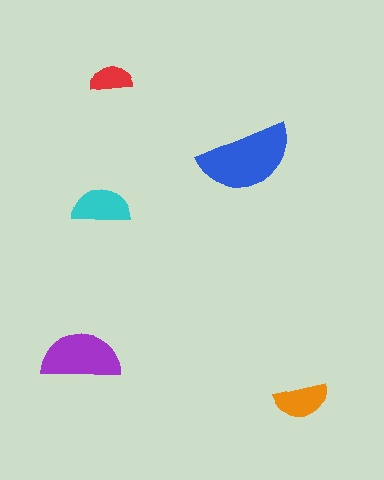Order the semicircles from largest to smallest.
the blue one, the purple one, the cyan one, the orange one, the red one.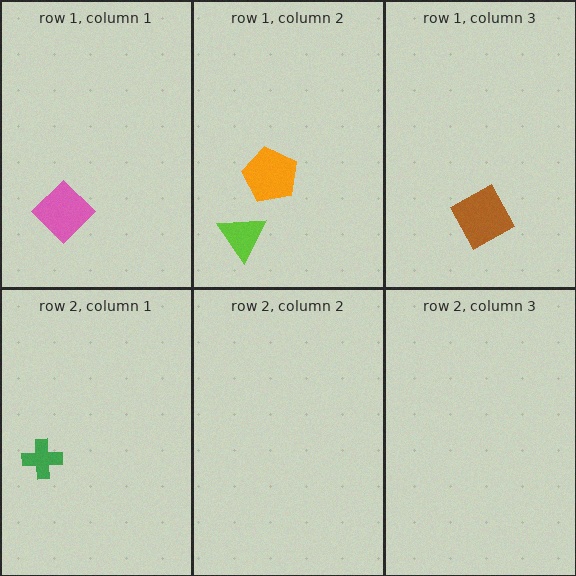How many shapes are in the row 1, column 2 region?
2.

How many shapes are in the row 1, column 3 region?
1.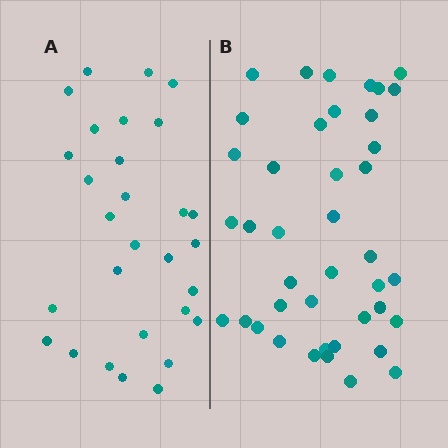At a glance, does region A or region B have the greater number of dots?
Region B (the right region) has more dots.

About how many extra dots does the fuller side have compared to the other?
Region B has roughly 12 or so more dots than region A.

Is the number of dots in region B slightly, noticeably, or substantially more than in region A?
Region B has noticeably more, but not dramatically so. The ratio is roughly 1.4 to 1.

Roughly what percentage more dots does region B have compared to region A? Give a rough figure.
About 40% more.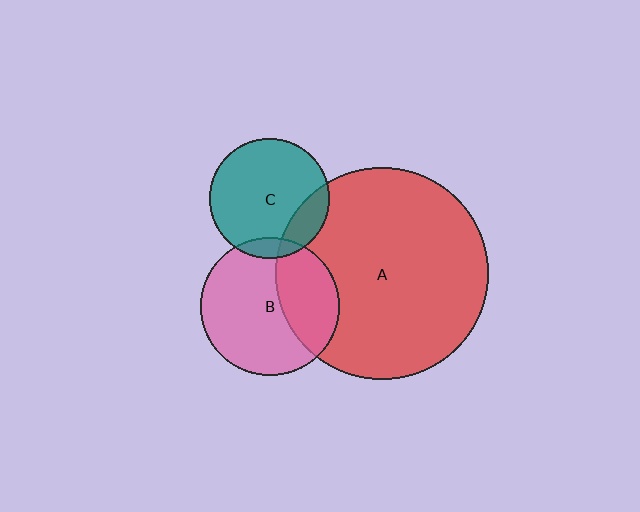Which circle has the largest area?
Circle A (red).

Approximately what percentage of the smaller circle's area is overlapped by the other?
Approximately 15%.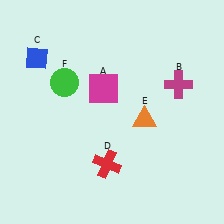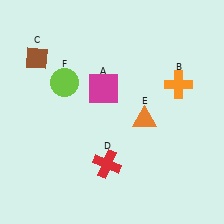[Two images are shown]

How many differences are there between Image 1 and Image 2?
There are 3 differences between the two images.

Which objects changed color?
B changed from magenta to orange. C changed from blue to brown. F changed from green to lime.